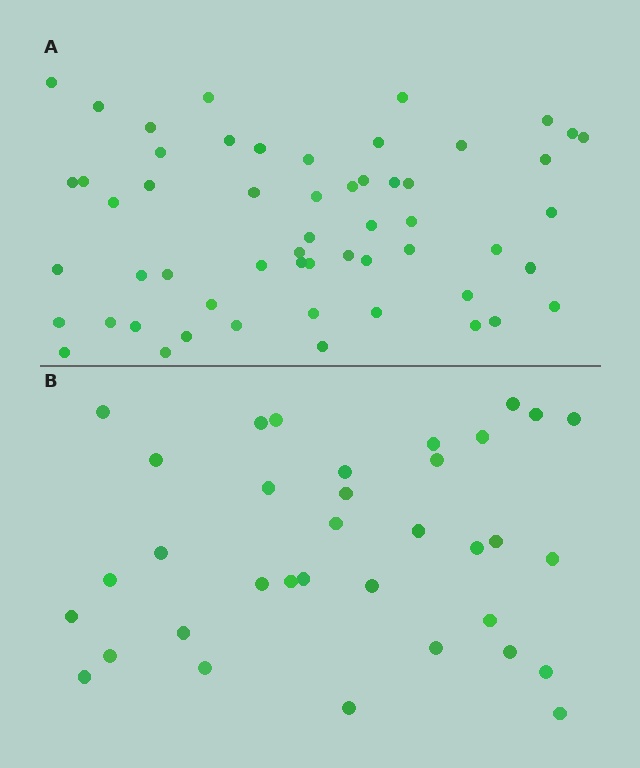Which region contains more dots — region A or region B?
Region A (the top region) has more dots.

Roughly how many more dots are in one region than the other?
Region A has approximately 20 more dots than region B.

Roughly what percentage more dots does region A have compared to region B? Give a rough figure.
About 60% more.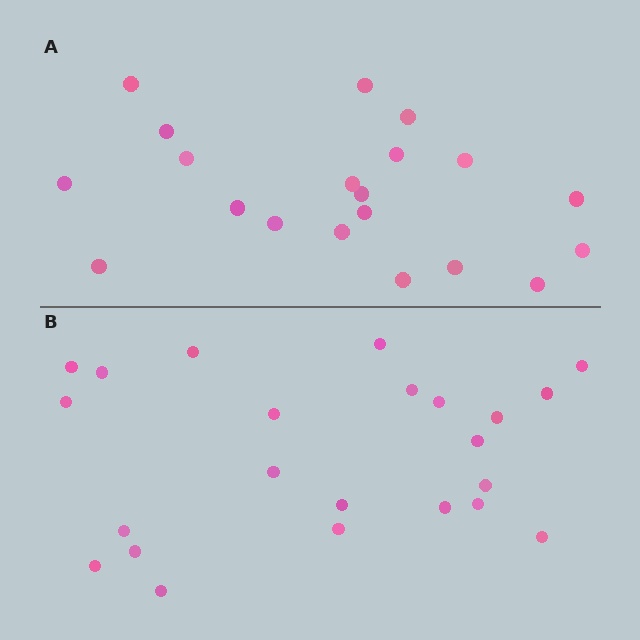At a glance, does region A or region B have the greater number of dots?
Region B (the bottom region) has more dots.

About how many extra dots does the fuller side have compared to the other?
Region B has just a few more — roughly 2 or 3 more dots than region A.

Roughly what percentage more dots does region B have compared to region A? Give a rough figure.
About 15% more.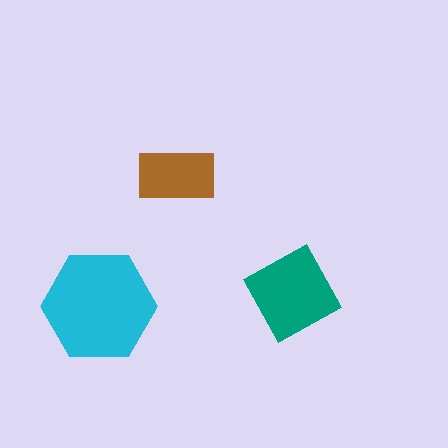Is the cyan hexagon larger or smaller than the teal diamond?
Larger.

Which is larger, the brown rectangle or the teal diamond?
The teal diamond.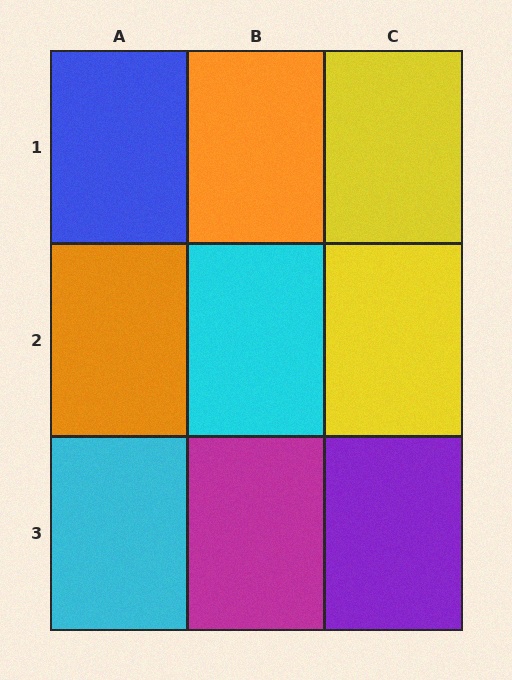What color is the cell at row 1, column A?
Blue.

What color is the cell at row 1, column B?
Orange.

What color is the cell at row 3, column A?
Cyan.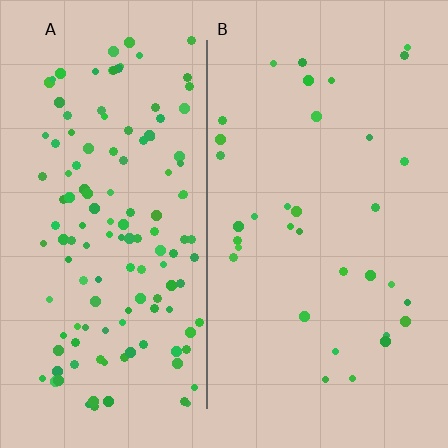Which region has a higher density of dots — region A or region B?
A (the left).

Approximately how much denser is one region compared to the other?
Approximately 4.0× — region A over region B.